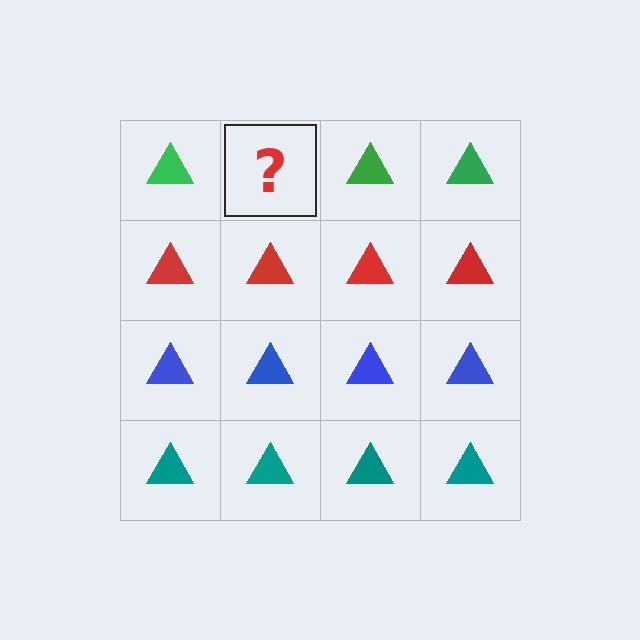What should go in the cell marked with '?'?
The missing cell should contain a green triangle.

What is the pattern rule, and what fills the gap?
The rule is that each row has a consistent color. The gap should be filled with a green triangle.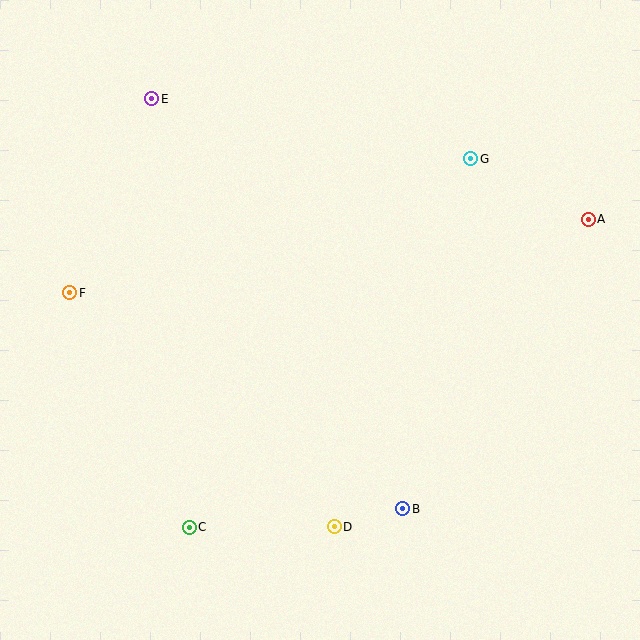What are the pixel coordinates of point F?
Point F is at (70, 293).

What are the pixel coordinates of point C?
Point C is at (189, 527).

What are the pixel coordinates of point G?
Point G is at (471, 159).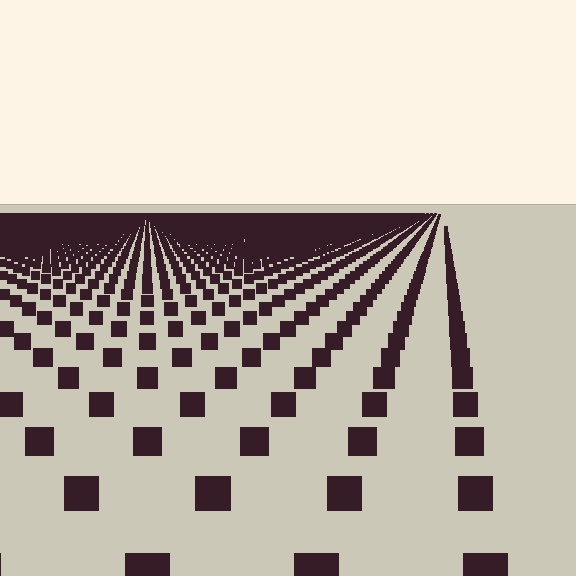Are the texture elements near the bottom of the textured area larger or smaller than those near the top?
Larger. Near the bottom, elements are closer to the viewer and appear at a bigger on-screen size.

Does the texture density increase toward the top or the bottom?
Density increases toward the top.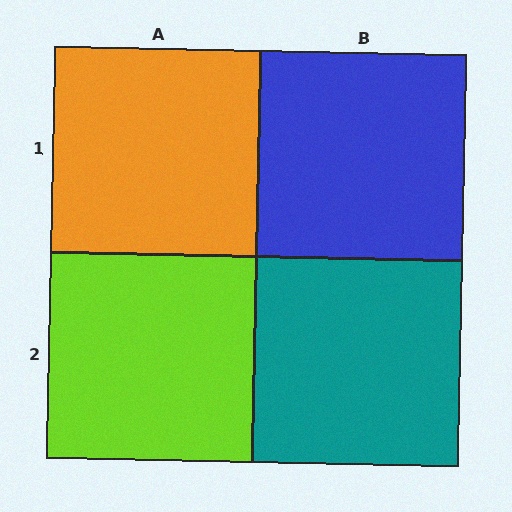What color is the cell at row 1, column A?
Orange.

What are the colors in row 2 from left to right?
Lime, teal.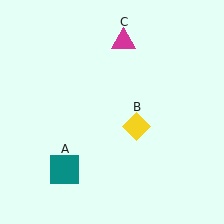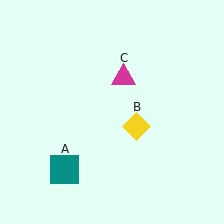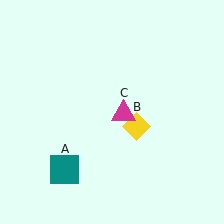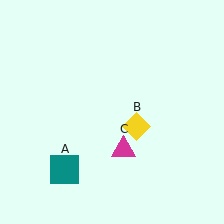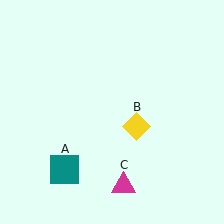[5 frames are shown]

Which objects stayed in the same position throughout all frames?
Teal square (object A) and yellow diamond (object B) remained stationary.